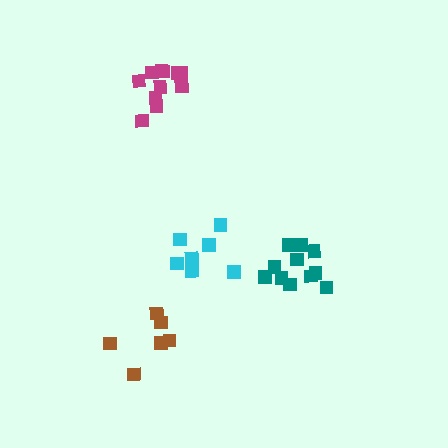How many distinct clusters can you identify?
There are 4 distinct clusters.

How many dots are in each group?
Group 1: 11 dots, Group 2: 6 dots, Group 3: 7 dots, Group 4: 11 dots (35 total).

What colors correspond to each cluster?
The clusters are colored: magenta, brown, cyan, teal.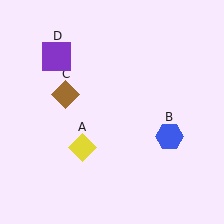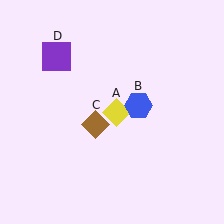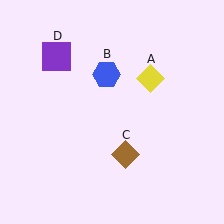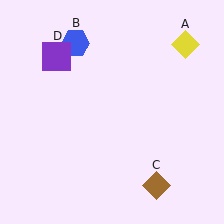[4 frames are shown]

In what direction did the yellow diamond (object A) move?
The yellow diamond (object A) moved up and to the right.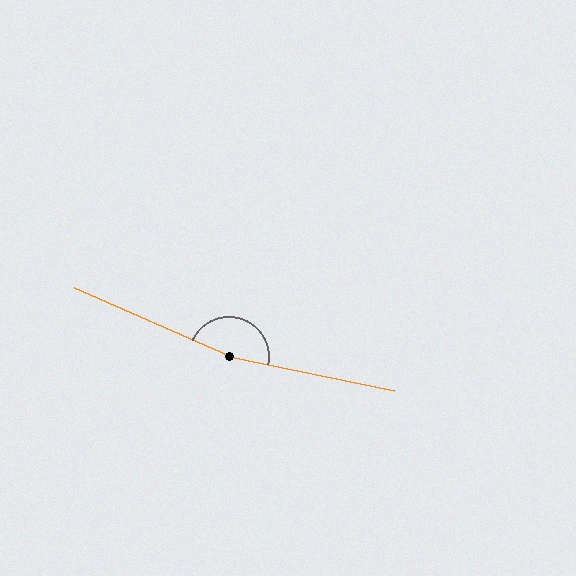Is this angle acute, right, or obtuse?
It is obtuse.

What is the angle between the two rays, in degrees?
Approximately 168 degrees.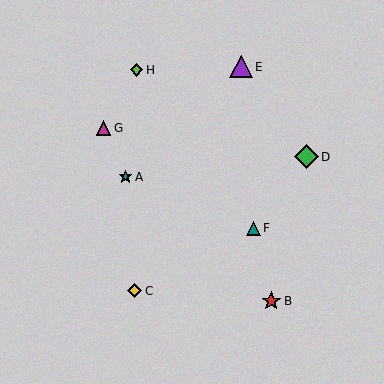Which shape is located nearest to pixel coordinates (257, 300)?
The red star (labeled B) at (271, 301) is nearest to that location.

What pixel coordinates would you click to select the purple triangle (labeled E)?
Click at (241, 67) to select the purple triangle E.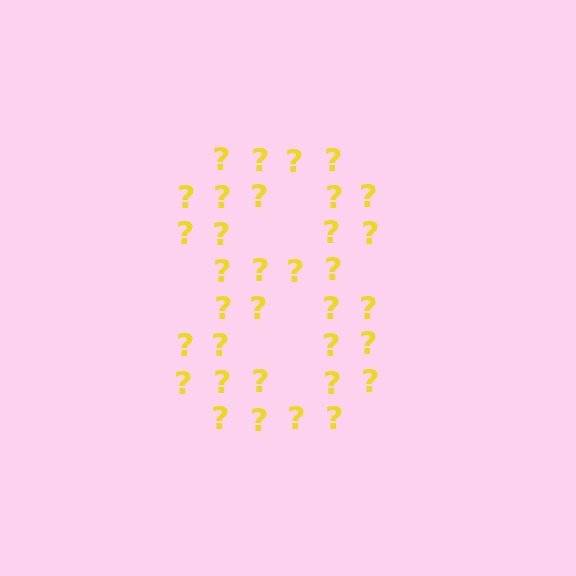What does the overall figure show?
The overall figure shows the digit 8.